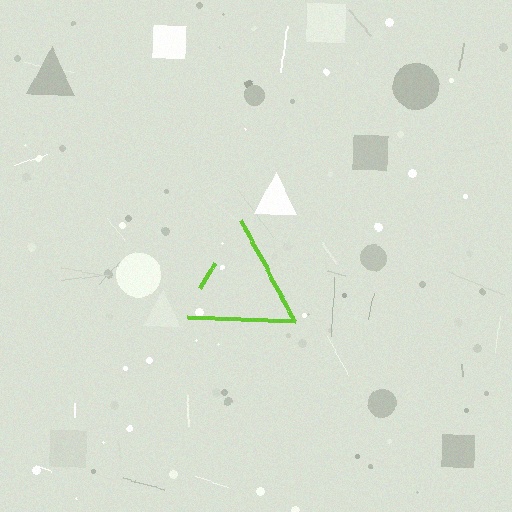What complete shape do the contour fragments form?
The contour fragments form a triangle.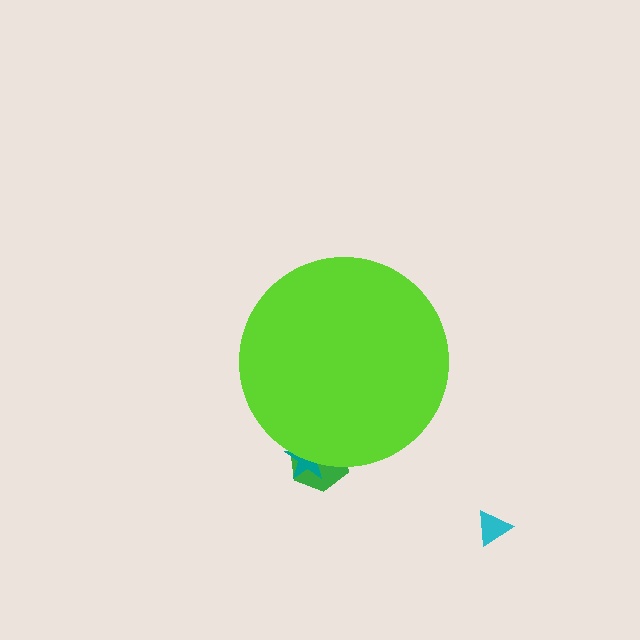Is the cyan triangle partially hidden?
No, the cyan triangle is fully visible.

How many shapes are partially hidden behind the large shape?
2 shapes are partially hidden.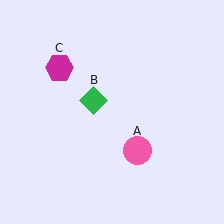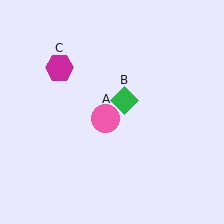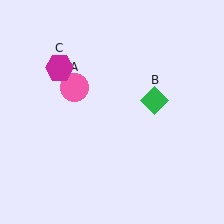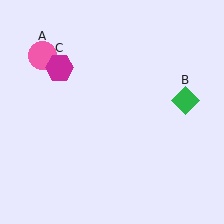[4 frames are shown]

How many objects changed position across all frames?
2 objects changed position: pink circle (object A), green diamond (object B).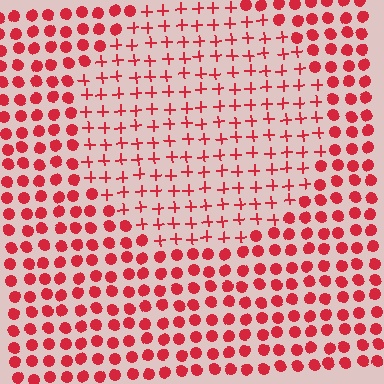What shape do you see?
I see a circle.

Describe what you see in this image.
The image is filled with small red elements arranged in a uniform grid. A circle-shaped region contains plus signs, while the surrounding area contains circles. The boundary is defined purely by the change in element shape.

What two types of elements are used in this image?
The image uses plus signs inside the circle region and circles outside it.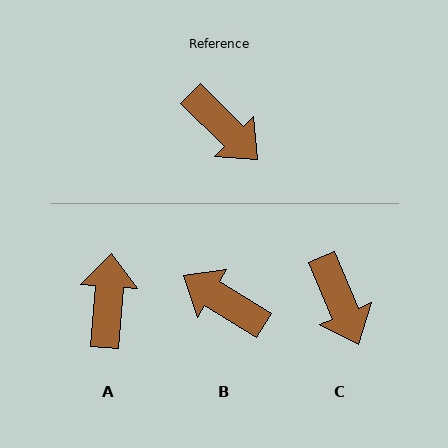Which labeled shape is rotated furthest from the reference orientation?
B, about 167 degrees away.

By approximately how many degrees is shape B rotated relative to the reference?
Approximately 167 degrees clockwise.